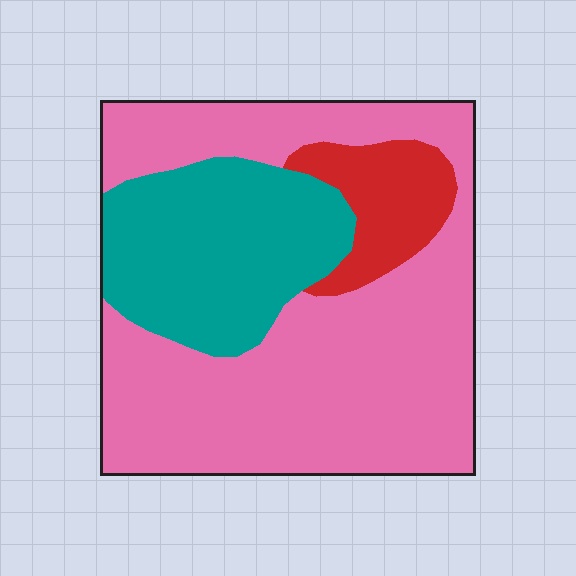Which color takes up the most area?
Pink, at roughly 65%.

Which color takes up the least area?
Red, at roughly 10%.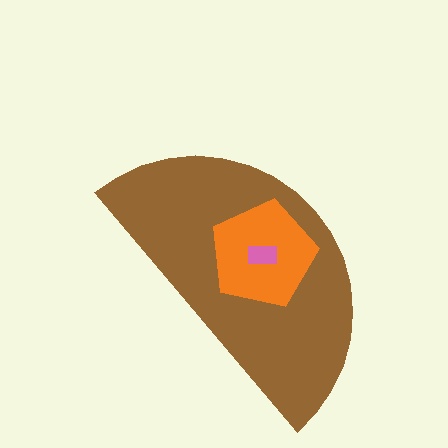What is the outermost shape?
The brown semicircle.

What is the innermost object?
The pink rectangle.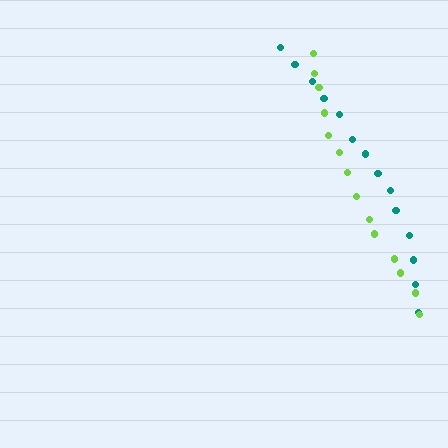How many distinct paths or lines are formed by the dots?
There are 2 distinct paths.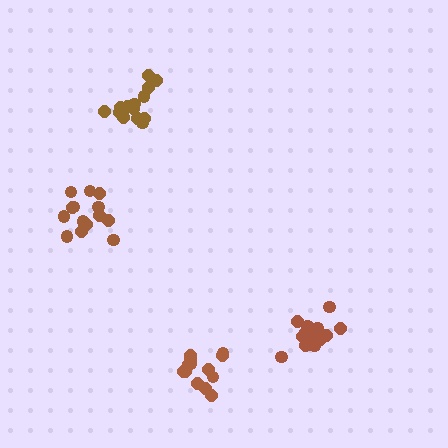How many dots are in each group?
Group 1: 18 dots, Group 2: 15 dots, Group 3: 13 dots, Group 4: 14 dots (60 total).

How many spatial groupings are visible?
There are 4 spatial groupings.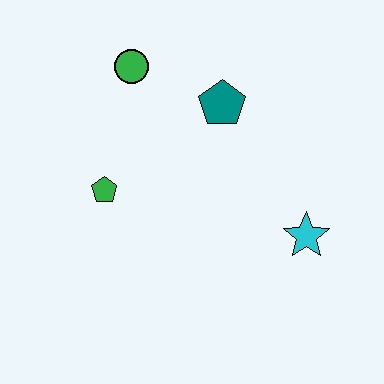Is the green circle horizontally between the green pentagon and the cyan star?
Yes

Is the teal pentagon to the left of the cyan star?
Yes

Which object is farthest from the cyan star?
The green circle is farthest from the cyan star.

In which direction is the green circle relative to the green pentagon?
The green circle is above the green pentagon.